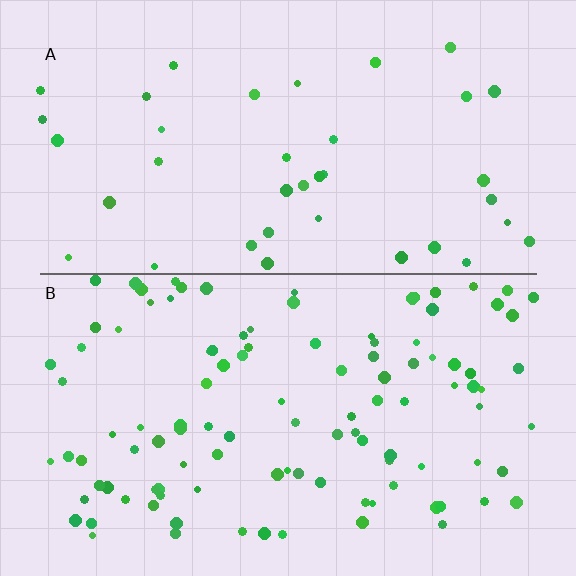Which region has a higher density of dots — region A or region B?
B (the bottom).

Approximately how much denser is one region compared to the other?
Approximately 2.8× — region B over region A.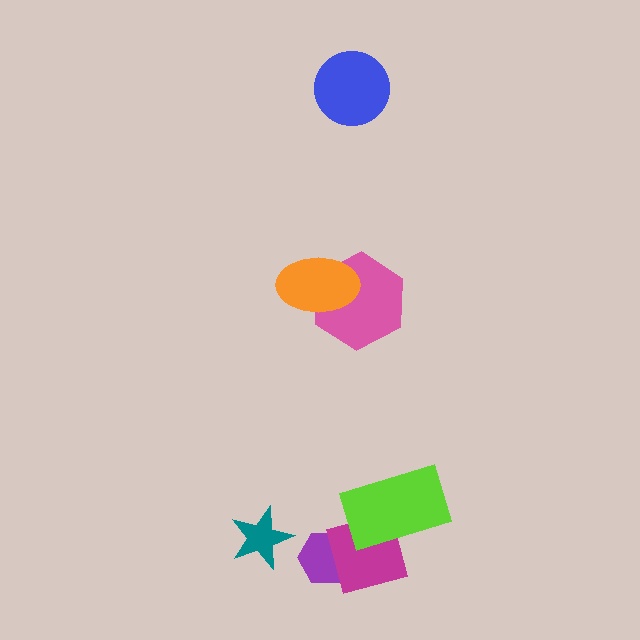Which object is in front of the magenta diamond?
The lime rectangle is in front of the magenta diamond.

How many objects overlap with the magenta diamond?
2 objects overlap with the magenta diamond.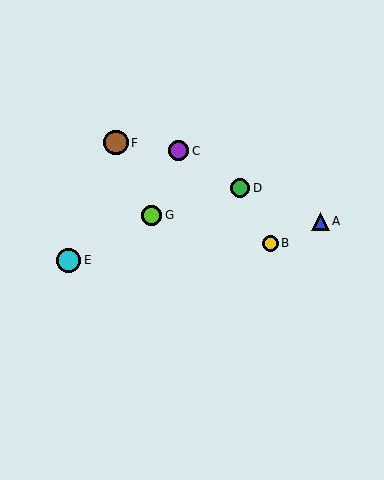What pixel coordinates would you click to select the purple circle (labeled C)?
Click at (179, 151) to select the purple circle C.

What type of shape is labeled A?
Shape A is a blue triangle.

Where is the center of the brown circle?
The center of the brown circle is at (116, 143).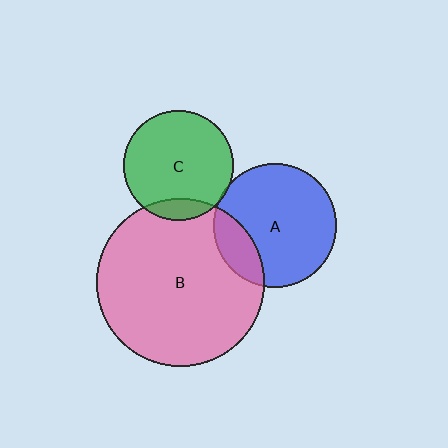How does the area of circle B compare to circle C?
Approximately 2.4 times.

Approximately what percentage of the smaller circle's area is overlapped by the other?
Approximately 5%.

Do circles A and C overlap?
Yes.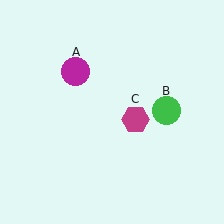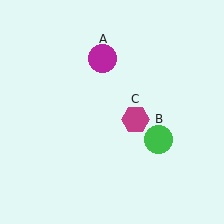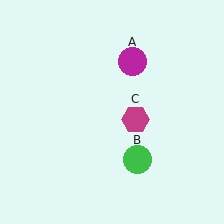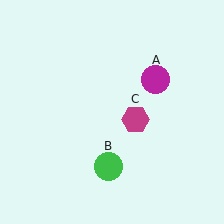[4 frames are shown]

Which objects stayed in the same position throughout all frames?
Magenta hexagon (object C) remained stationary.